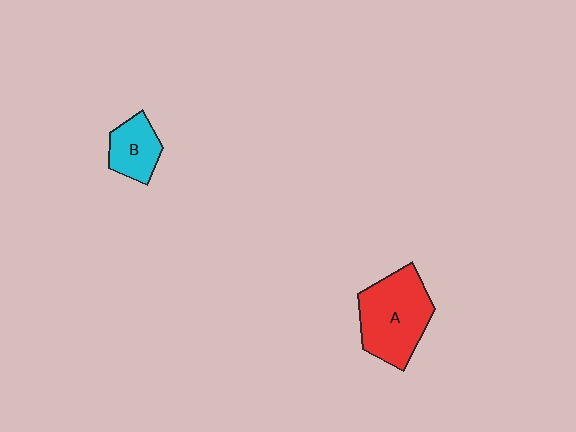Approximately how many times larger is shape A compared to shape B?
Approximately 2.0 times.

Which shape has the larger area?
Shape A (red).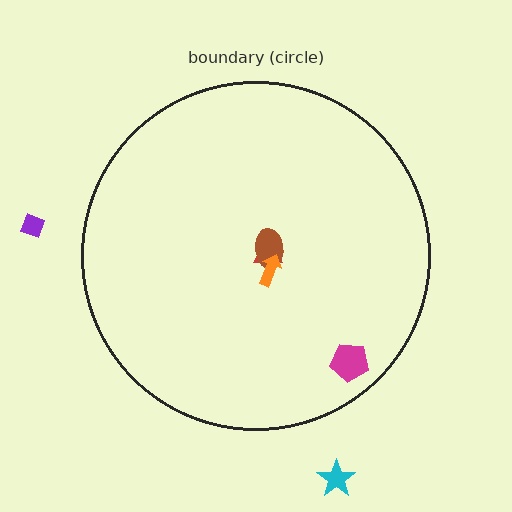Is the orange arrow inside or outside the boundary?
Inside.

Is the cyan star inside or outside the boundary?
Outside.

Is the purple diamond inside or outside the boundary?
Outside.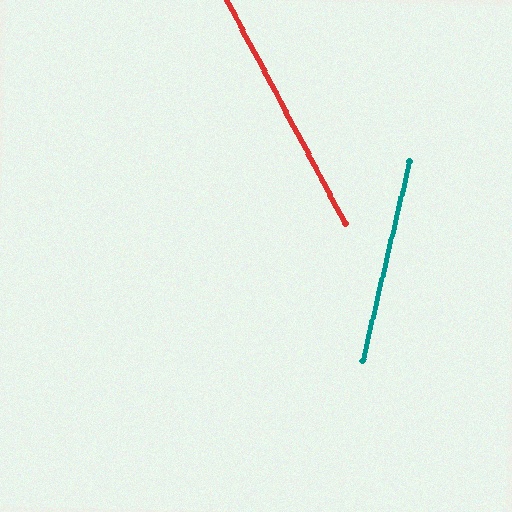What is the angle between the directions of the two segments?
Approximately 41 degrees.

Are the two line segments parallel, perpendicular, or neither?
Neither parallel nor perpendicular — they differ by about 41°.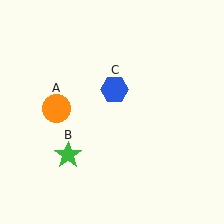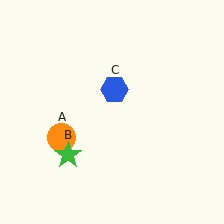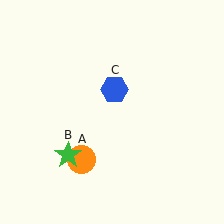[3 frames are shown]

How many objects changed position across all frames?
1 object changed position: orange circle (object A).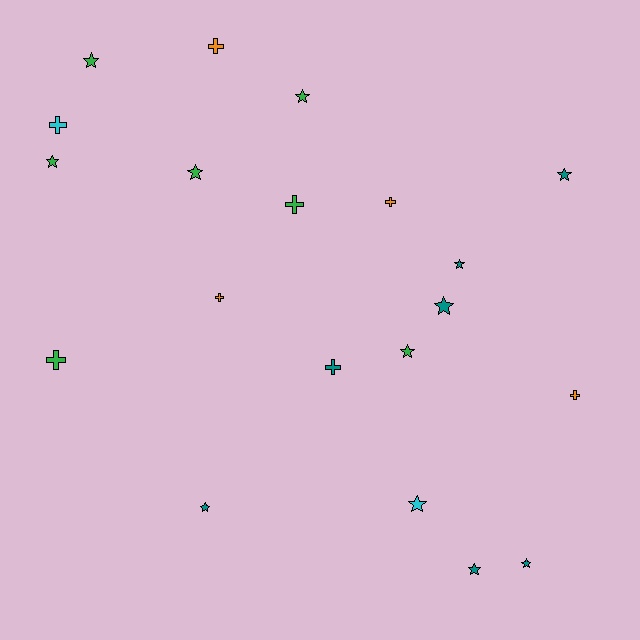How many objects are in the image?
There are 20 objects.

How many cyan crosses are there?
There is 1 cyan cross.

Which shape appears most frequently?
Star, with 12 objects.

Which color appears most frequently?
Teal, with 7 objects.